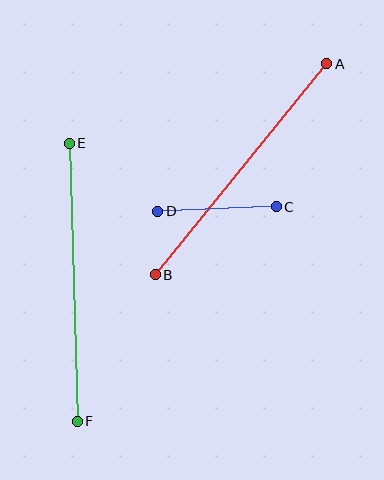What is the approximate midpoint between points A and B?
The midpoint is at approximately (241, 169) pixels.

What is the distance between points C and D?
The distance is approximately 119 pixels.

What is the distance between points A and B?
The distance is approximately 272 pixels.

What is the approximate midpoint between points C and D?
The midpoint is at approximately (217, 209) pixels.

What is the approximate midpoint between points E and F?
The midpoint is at approximately (73, 282) pixels.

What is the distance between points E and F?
The distance is approximately 278 pixels.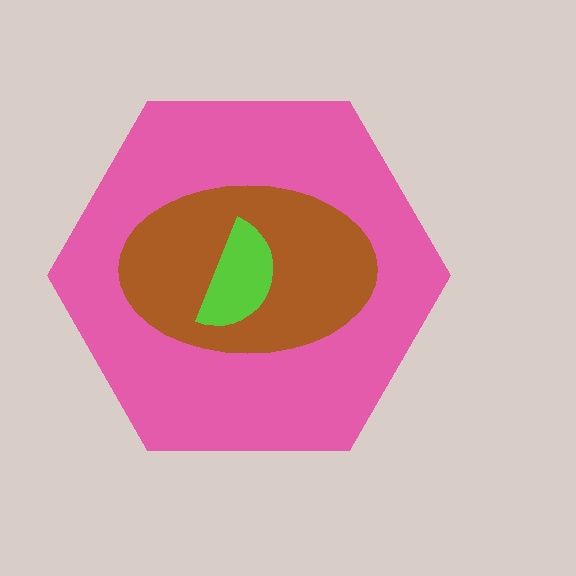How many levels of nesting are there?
3.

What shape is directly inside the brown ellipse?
The lime semicircle.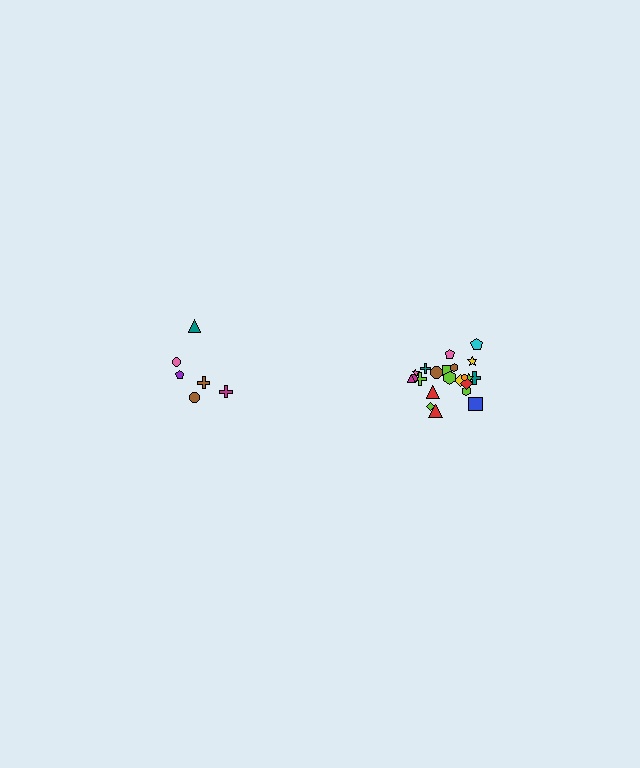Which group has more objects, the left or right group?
The right group.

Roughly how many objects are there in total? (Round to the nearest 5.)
Roughly 30 objects in total.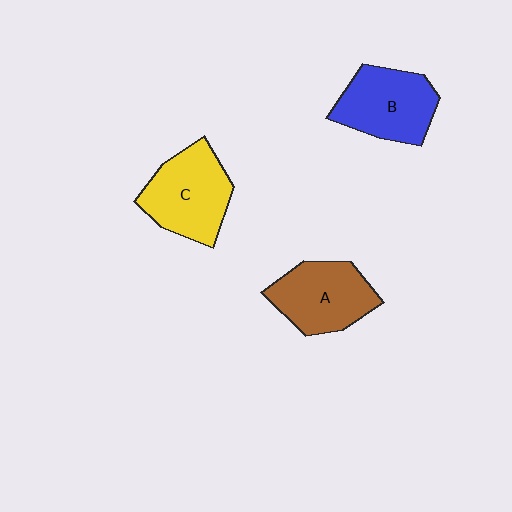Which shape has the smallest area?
Shape A (brown).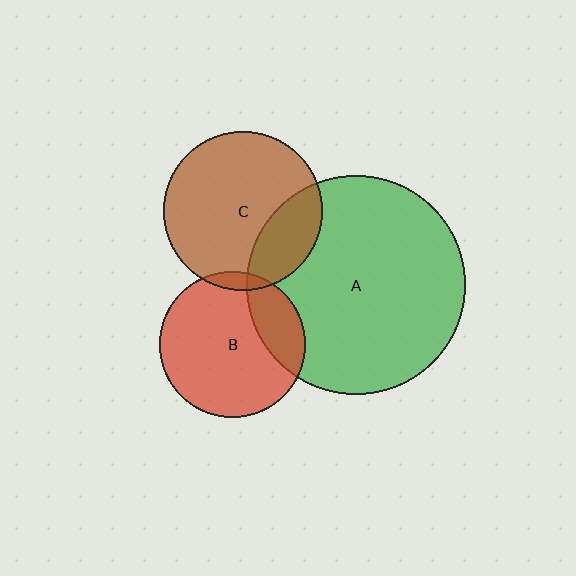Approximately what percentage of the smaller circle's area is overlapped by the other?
Approximately 5%.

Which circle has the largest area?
Circle A (green).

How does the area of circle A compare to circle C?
Approximately 1.9 times.